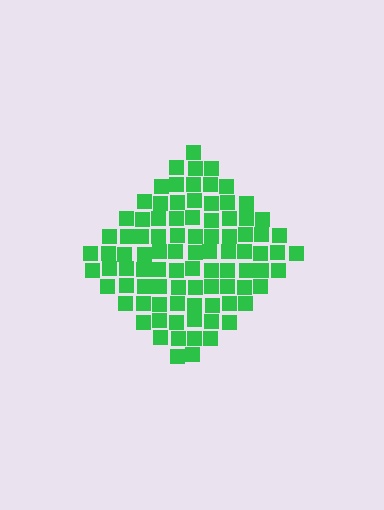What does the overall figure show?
The overall figure shows a diamond.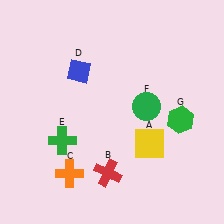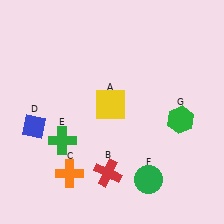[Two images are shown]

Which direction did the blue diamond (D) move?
The blue diamond (D) moved down.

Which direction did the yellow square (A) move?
The yellow square (A) moved left.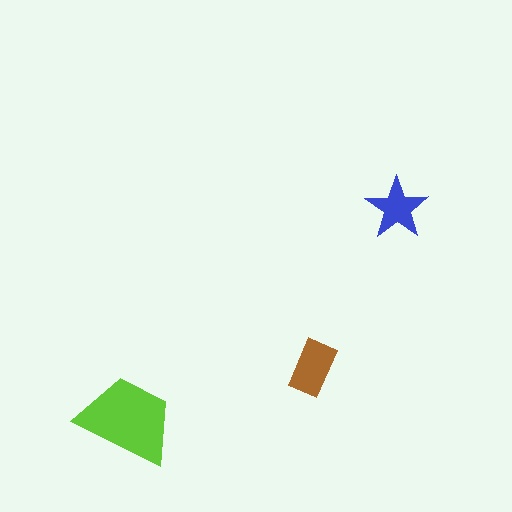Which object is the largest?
The lime trapezoid.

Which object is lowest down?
The lime trapezoid is bottommost.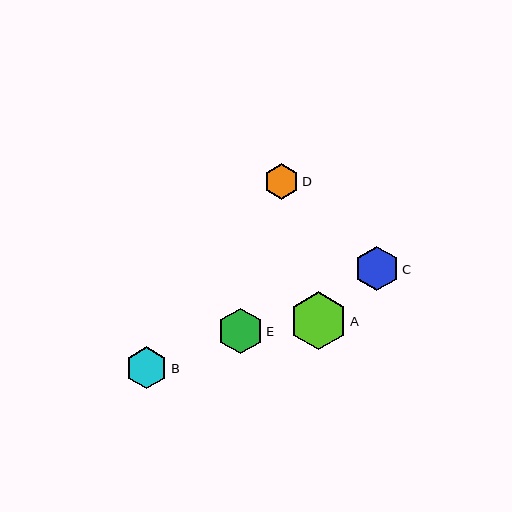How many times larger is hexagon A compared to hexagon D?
Hexagon A is approximately 1.6 times the size of hexagon D.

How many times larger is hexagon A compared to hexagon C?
Hexagon A is approximately 1.3 times the size of hexagon C.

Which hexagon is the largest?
Hexagon A is the largest with a size of approximately 58 pixels.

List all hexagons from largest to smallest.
From largest to smallest: A, E, C, B, D.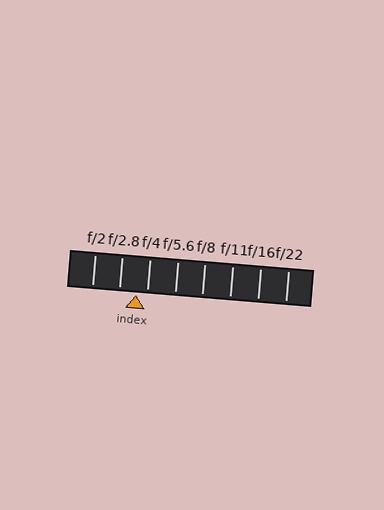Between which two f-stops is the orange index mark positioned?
The index mark is between f/2.8 and f/4.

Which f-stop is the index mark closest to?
The index mark is closest to f/4.